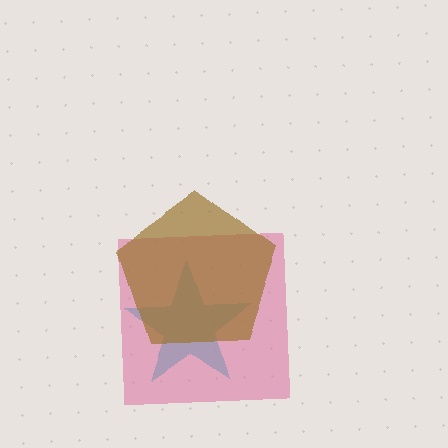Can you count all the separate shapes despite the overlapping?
Yes, there are 3 separate shapes.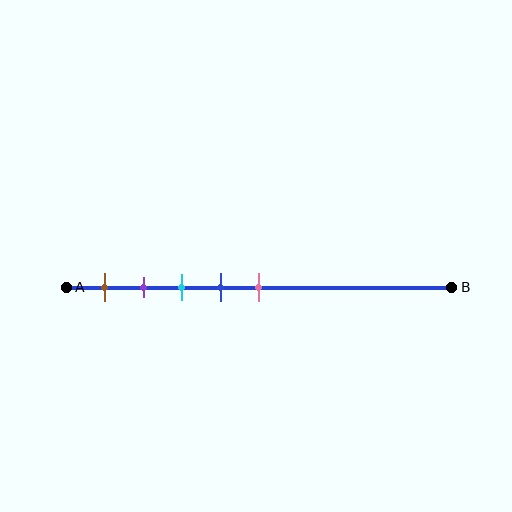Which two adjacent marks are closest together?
The purple and cyan marks are the closest adjacent pair.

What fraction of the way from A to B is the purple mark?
The purple mark is approximately 20% (0.2) of the way from A to B.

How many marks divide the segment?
There are 5 marks dividing the segment.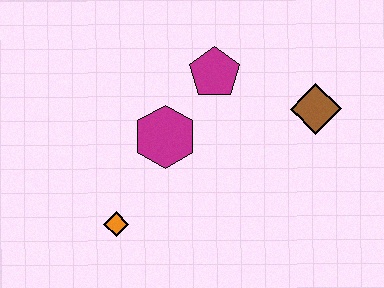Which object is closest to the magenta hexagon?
The magenta pentagon is closest to the magenta hexagon.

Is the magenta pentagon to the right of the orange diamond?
Yes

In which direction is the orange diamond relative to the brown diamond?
The orange diamond is to the left of the brown diamond.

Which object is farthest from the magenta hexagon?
The brown diamond is farthest from the magenta hexagon.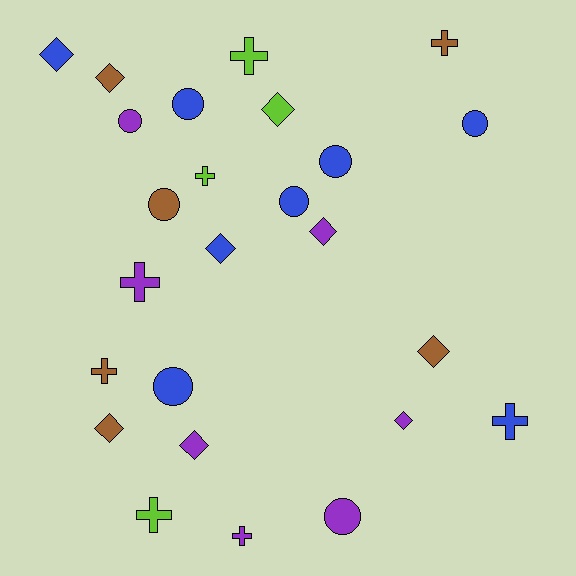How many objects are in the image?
There are 25 objects.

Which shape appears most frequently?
Diamond, with 9 objects.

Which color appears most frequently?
Blue, with 8 objects.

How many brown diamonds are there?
There are 3 brown diamonds.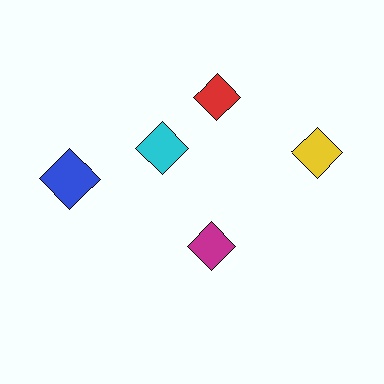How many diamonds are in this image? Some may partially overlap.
There are 5 diamonds.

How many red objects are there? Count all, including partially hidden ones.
There is 1 red object.